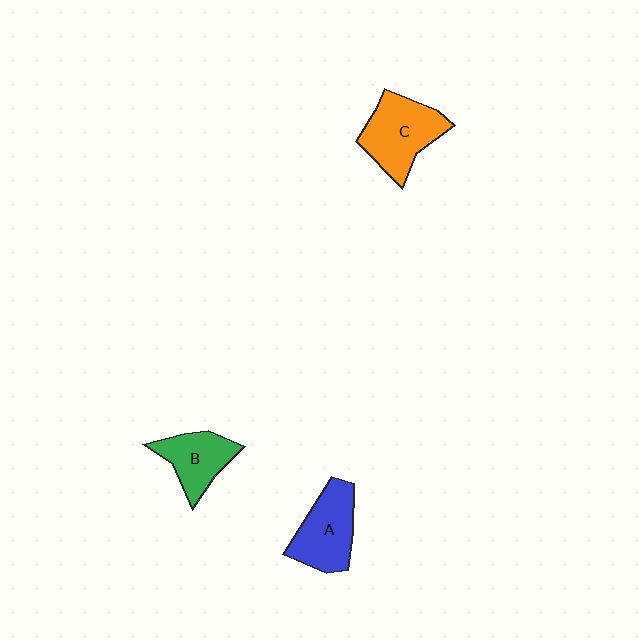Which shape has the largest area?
Shape C (orange).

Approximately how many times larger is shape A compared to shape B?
Approximately 1.2 times.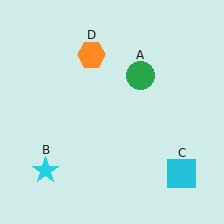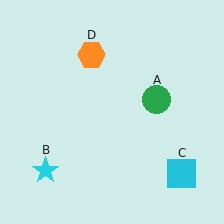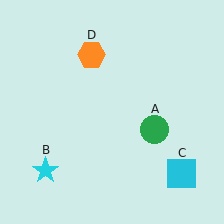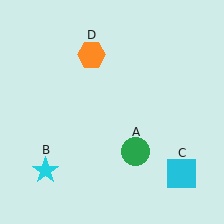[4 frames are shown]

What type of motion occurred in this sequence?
The green circle (object A) rotated clockwise around the center of the scene.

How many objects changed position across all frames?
1 object changed position: green circle (object A).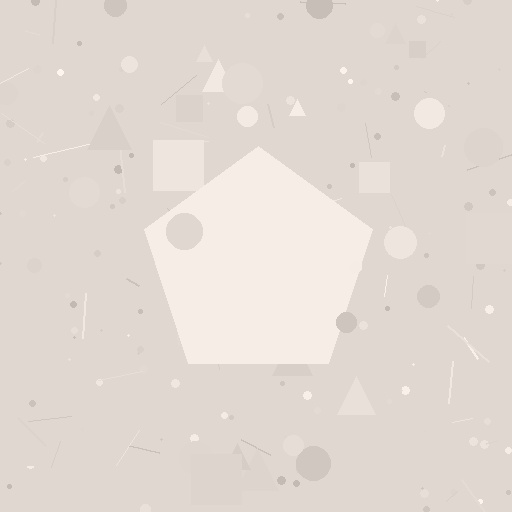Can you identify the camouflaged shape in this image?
The camouflaged shape is a pentagon.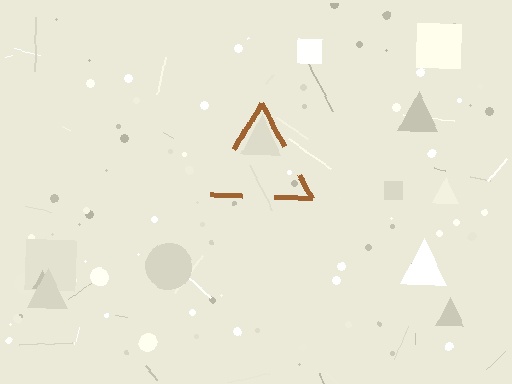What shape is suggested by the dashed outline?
The dashed outline suggests a triangle.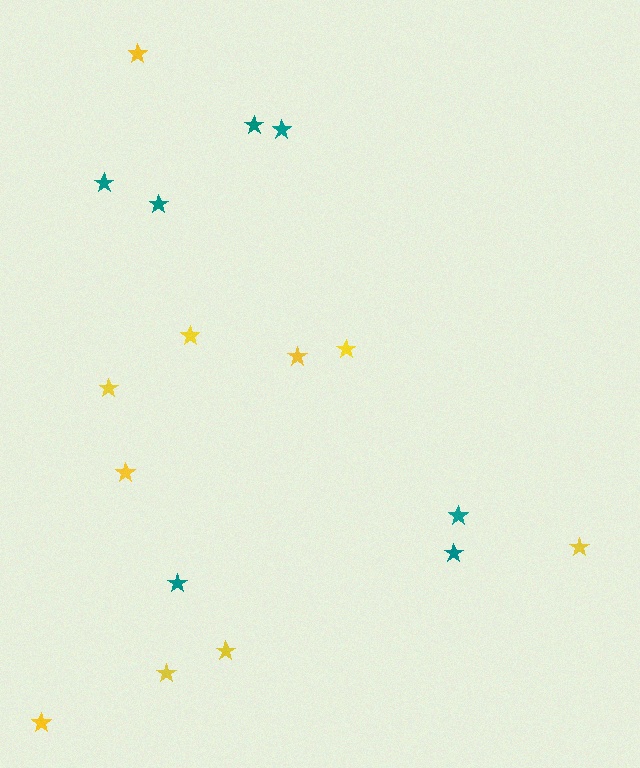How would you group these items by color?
There are 2 groups: one group of teal stars (7) and one group of yellow stars (10).